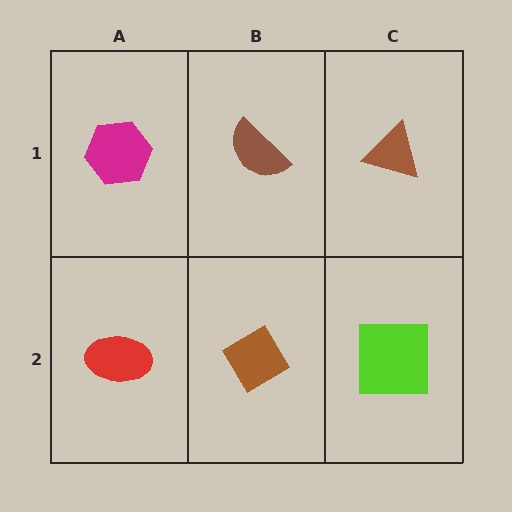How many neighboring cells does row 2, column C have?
2.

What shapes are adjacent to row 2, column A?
A magenta hexagon (row 1, column A), a brown diamond (row 2, column B).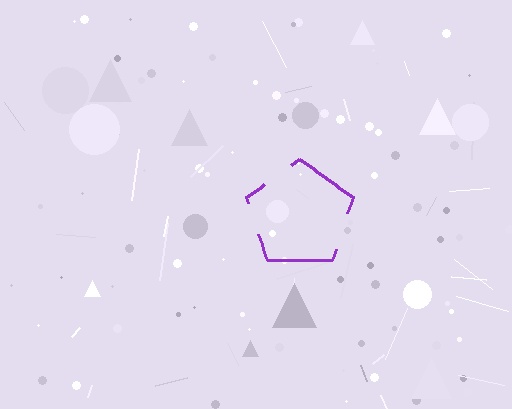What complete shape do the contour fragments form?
The contour fragments form a pentagon.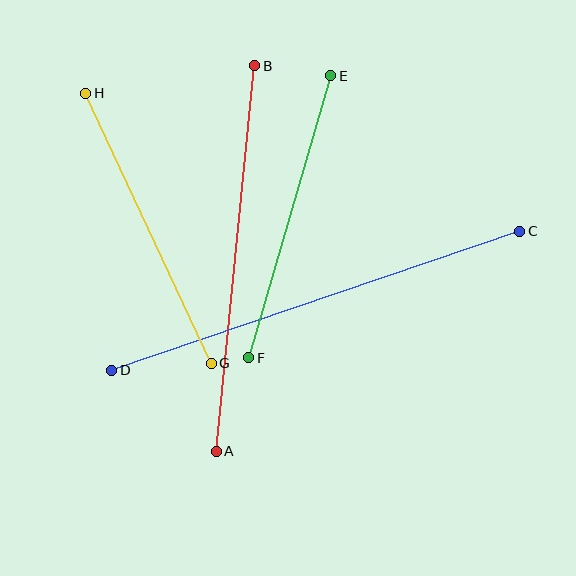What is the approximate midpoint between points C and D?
The midpoint is at approximately (316, 301) pixels.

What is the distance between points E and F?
The distance is approximately 294 pixels.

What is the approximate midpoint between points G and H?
The midpoint is at approximately (148, 228) pixels.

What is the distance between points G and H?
The distance is approximately 298 pixels.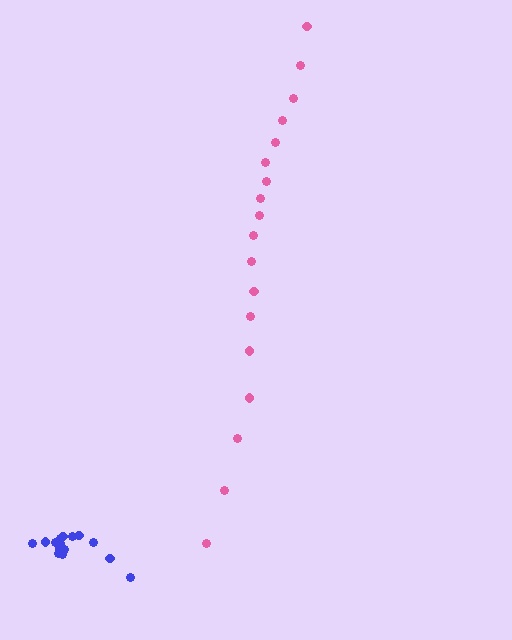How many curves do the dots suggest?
There are 2 distinct paths.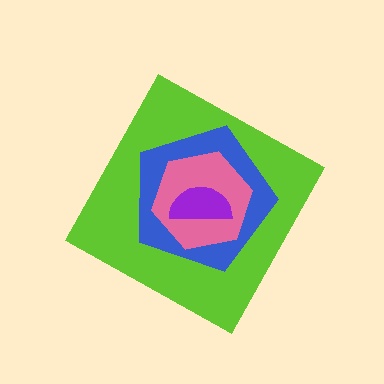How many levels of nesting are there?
4.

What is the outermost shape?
The lime diamond.